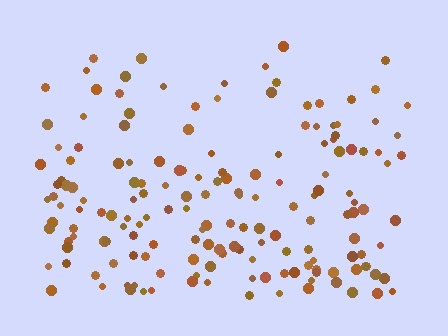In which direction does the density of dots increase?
From top to bottom, with the bottom side densest.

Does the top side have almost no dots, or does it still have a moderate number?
Still a moderate number, just noticeably fewer than the bottom.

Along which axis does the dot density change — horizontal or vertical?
Vertical.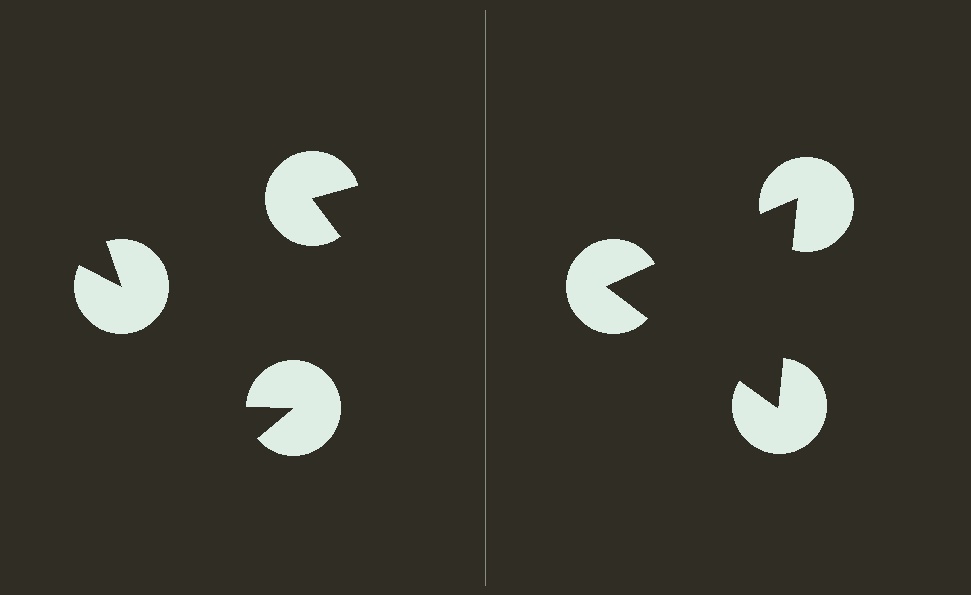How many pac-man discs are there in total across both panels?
6 — 3 on each side.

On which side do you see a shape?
An illusory triangle appears on the right side. On the left side the wedge cuts are rotated, so no coherent shape forms.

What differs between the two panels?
The pac-man discs are positioned identically on both sides; only the wedge orientations differ. On the right they align to a triangle; on the left they are misaligned.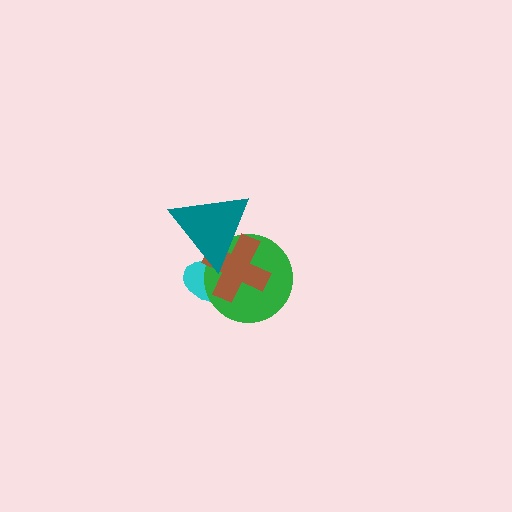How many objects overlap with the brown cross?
3 objects overlap with the brown cross.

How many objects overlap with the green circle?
3 objects overlap with the green circle.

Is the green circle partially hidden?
Yes, it is partially covered by another shape.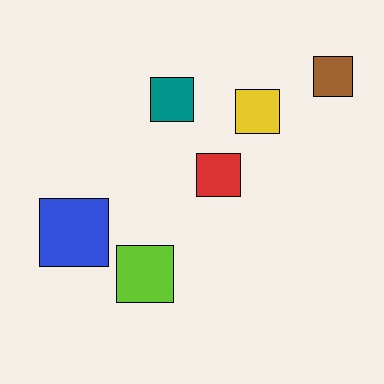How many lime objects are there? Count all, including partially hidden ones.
There is 1 lime object.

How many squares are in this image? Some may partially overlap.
There are 6 squares.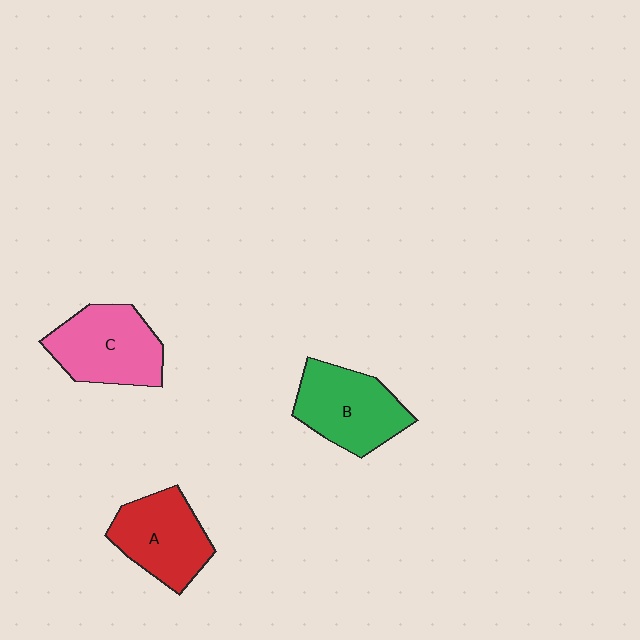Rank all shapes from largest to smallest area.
From largest to smallest: C (pink), B (green), A (red).